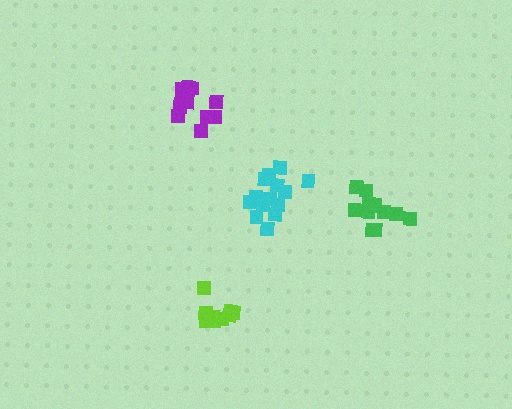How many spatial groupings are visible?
There are 4 spatial groupings.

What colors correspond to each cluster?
The clusters are colored: lime, cyan, green, purple.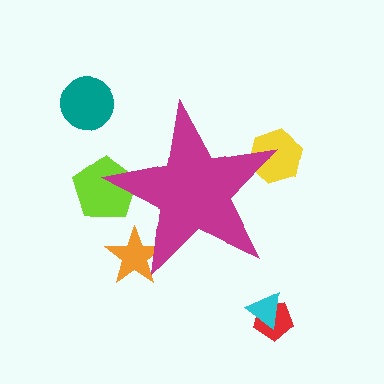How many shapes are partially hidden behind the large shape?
3 shapes are partially hidden.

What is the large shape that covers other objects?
A magenta star.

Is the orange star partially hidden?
Yes, the orange star is partially hidden behind the magenta star.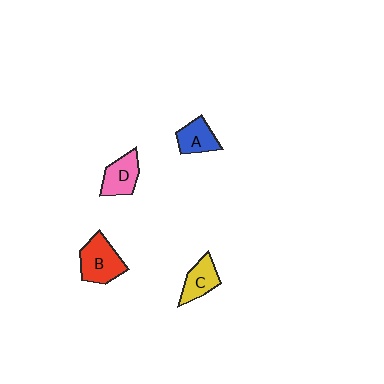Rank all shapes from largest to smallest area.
From largest to smallest: B (red), D (pink), C (yellow), A (blue).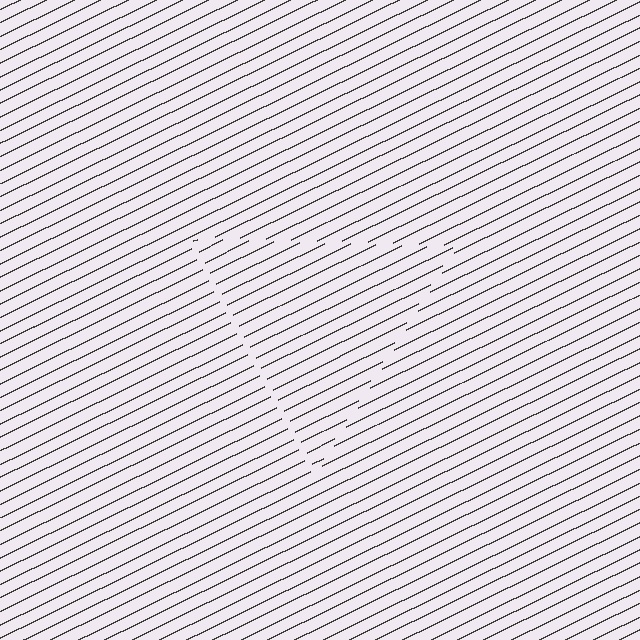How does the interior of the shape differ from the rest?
The interior of the shape contains the same grating, shifted by half a period — the contour is defined by the phase discontinuity where line-ends from the inner and outer gratings abut.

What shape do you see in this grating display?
An illusory triangle. The interior of the shape contains the same grating, shifted by half a period — the contour is defined by the phase discontinuity where line-ends from the inner and outer gratings abut.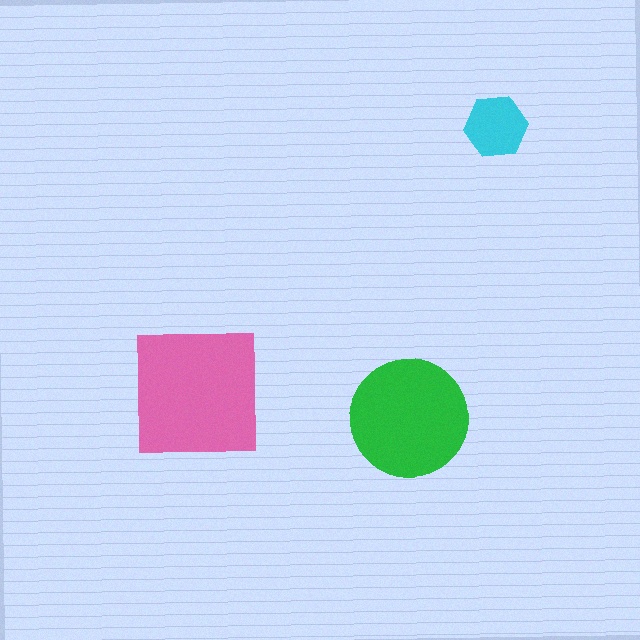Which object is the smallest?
The cyan hexagon.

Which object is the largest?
The pink square.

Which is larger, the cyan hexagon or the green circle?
The green circle.